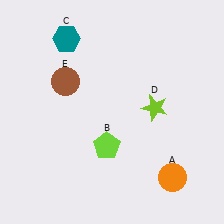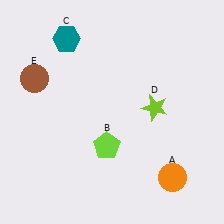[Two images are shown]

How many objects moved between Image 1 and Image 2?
1 object moved between the two images.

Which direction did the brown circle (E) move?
The brown circle (E) moved left.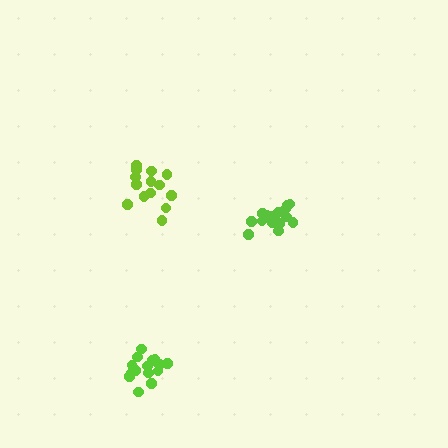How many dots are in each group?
Group 1: 17 dots, Group 2: 14 dots, Group 3: 16 dots (47 total).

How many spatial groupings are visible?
There are 3 spatial groupings.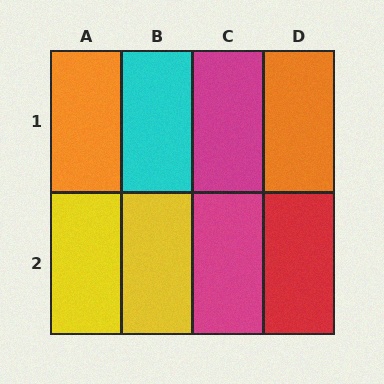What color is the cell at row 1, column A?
Orange.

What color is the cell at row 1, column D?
Orange.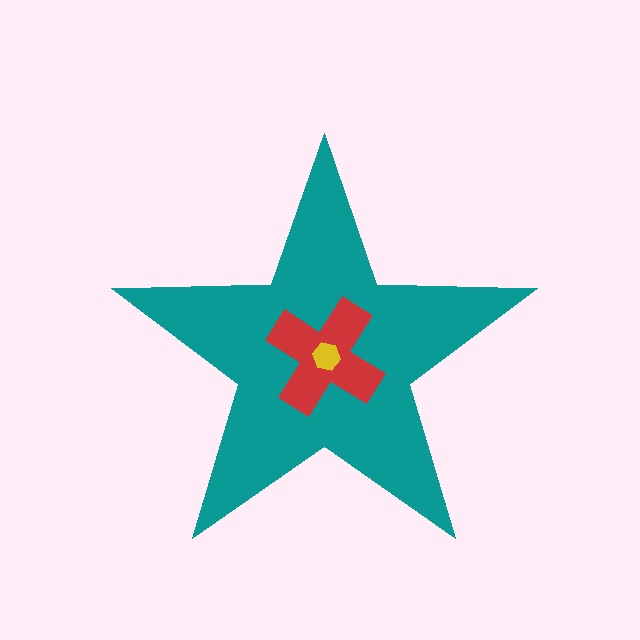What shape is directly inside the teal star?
The red cross.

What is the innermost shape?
The yellow hexagon.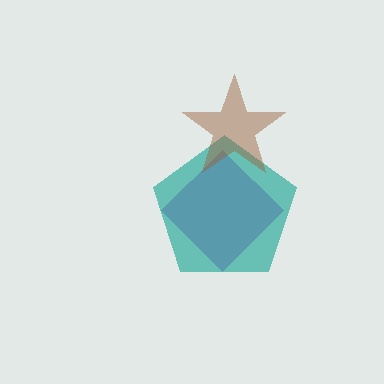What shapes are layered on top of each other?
The layered shapes are: a purple diamond, a teal pentagon, a brown star.